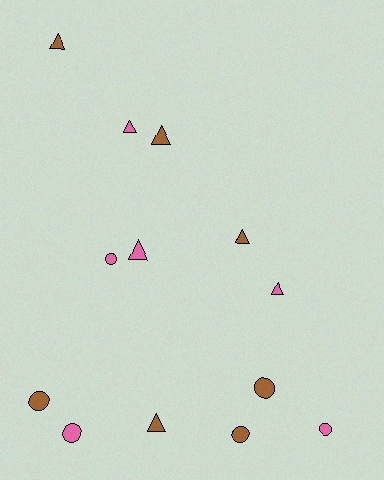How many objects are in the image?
There are 13 objects.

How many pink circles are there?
There are 3 pink circles.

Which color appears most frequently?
Brown, with 7 objects.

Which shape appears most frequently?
Triangle, with 7 objects.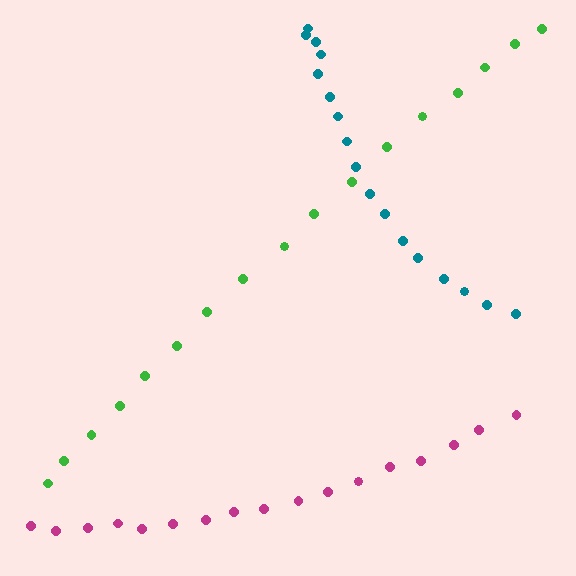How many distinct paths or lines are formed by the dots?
There are 3 distinct paths.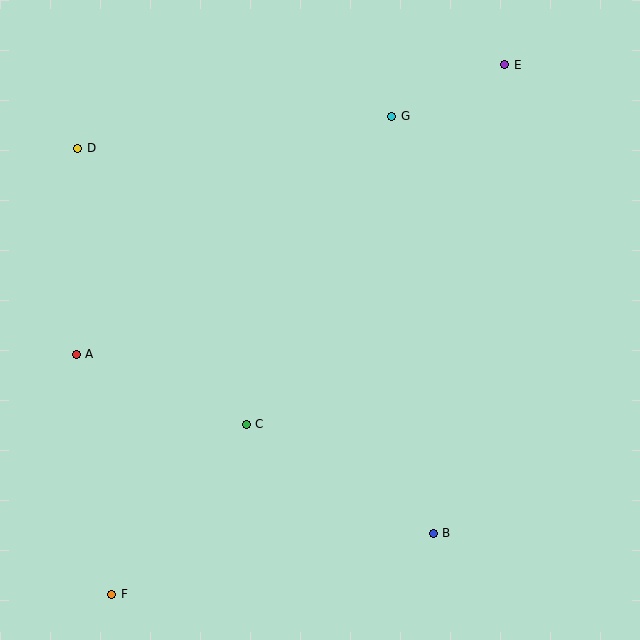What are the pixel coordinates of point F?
Point F is at (112, 594).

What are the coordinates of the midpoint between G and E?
The midpoint between G and E is at (448, 91).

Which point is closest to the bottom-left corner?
Point F is closest to the bottom-left corner.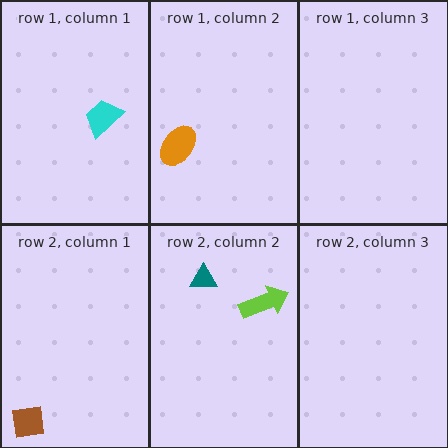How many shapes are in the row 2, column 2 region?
2.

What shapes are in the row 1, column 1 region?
The cyan trapezoid.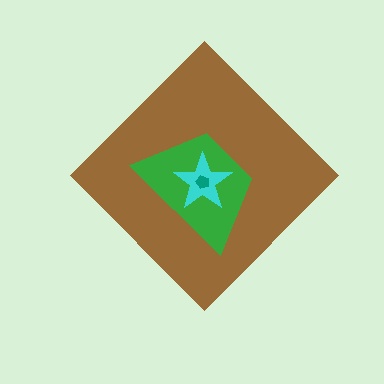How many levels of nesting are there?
4.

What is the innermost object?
The teal pentagon.